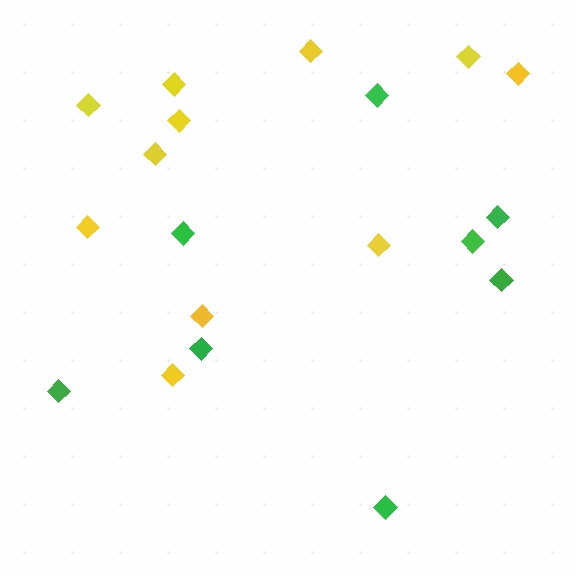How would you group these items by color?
There are 2 groups: one group of green diamonds (8) and one group of yellow diamonds (11).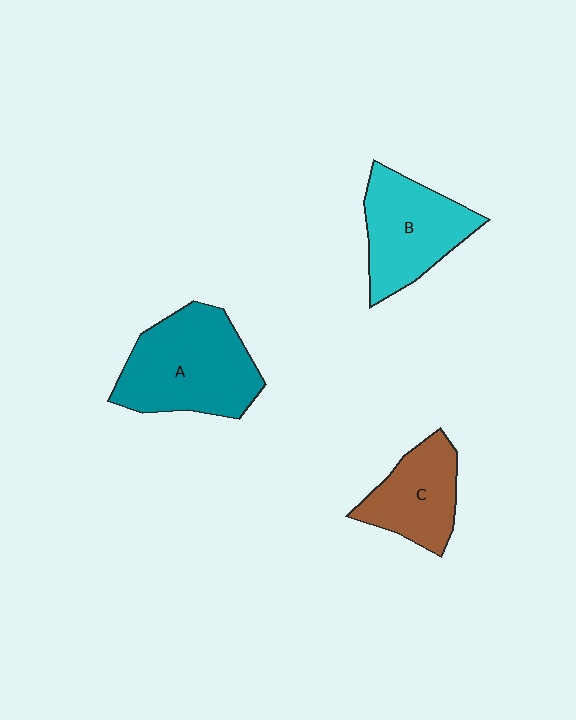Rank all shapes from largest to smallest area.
From largest to smallest: A (teal), B (cyan), C (brown).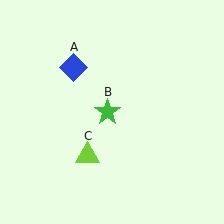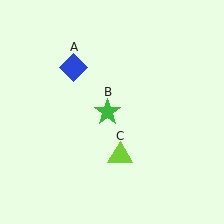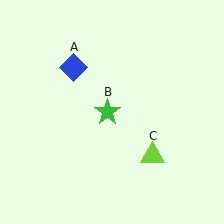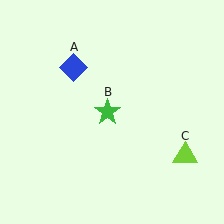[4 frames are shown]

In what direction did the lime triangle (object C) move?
The lime triangle (object C) moved right.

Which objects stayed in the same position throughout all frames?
Blue diamond (object A) and green star (object B) remained stationary.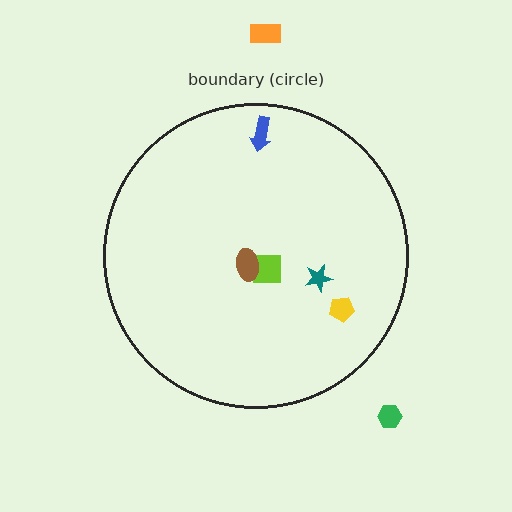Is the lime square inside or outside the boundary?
Inside.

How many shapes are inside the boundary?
5 inside, 2 outside.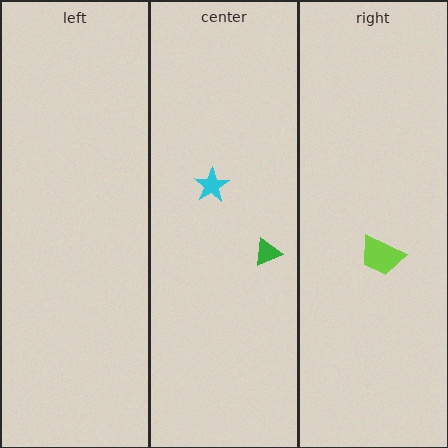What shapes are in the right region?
The lime trapezoid.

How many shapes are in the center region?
2.